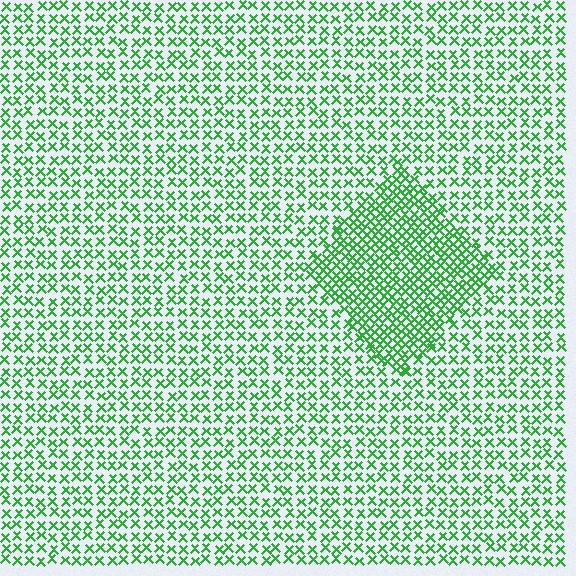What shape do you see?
I see a diamond.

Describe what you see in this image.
The image contains small green elements arranged at two different densities. A diamond-shaped region is visible where the elements are more densely packed than the surrounding area.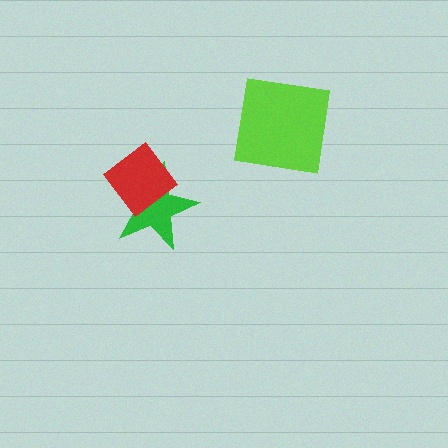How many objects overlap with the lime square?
0 objects overlap with the lime square.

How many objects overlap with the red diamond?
1 object overlaps with the red diamond.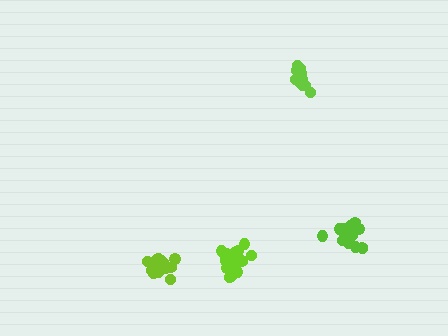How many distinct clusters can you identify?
There are 4 distinct clusters.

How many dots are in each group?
Group 1: 15 dots, Group 2: 17 dots, Group 3: 18 dots, Group 4: 14 dots (64 total).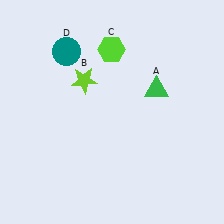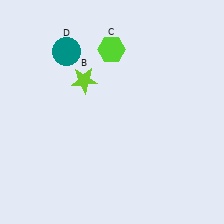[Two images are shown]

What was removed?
The green triangle (A) was removed in Image 2.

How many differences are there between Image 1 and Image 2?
There is 1 difference between the two images.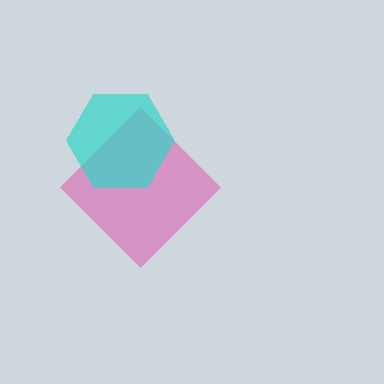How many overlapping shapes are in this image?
There are 2 overlapping shapes in the image.